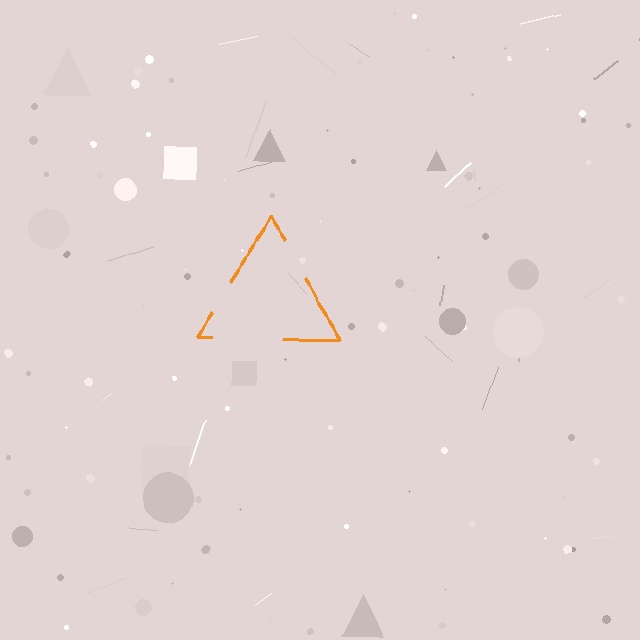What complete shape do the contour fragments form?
The contour fragments form a triangle.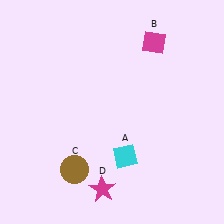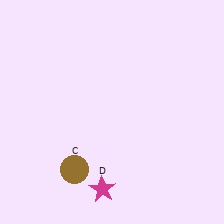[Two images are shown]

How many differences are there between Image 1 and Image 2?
There are 2 differences between the two images.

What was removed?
The magenta diamond (B), the cyan diamond (A) were removed in Image 2.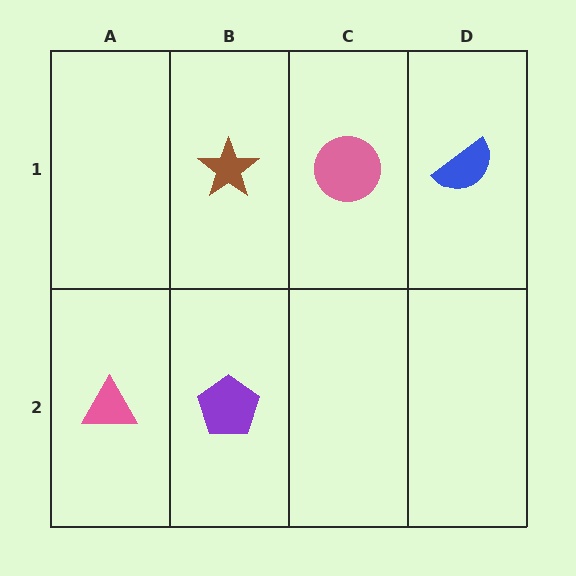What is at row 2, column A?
A pink triangle.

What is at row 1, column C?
A pink circle.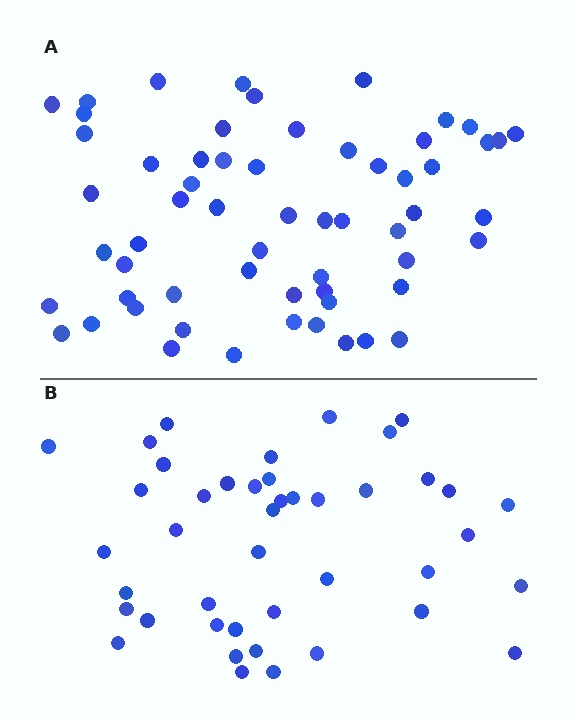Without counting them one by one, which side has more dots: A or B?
Region A (the top region) has more dots.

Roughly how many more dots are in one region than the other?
Region A has approximately 15 more dots than region B.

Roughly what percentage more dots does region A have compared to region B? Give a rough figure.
About 40% more.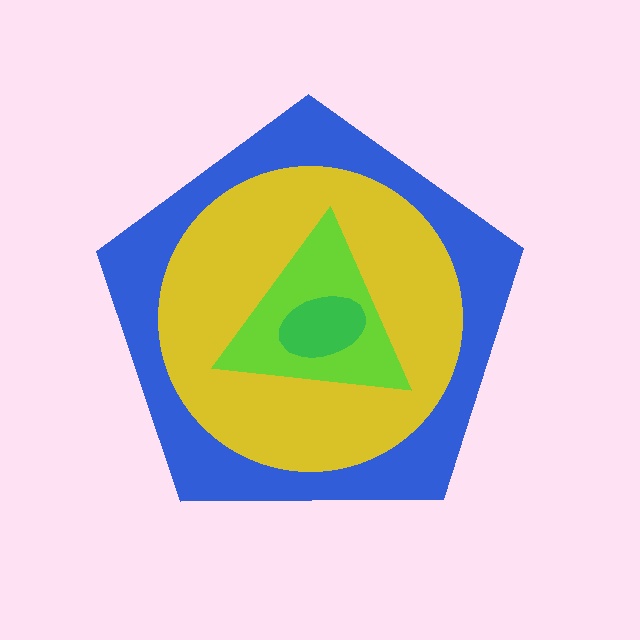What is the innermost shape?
The green ellipse.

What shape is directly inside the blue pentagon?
The yellow circle.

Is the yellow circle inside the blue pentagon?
Yes.